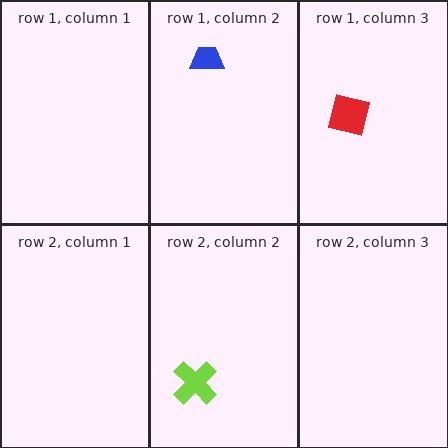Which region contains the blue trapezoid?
The row 1, column 2 region.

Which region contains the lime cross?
The row 2, column 2 region.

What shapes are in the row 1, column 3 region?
The red square.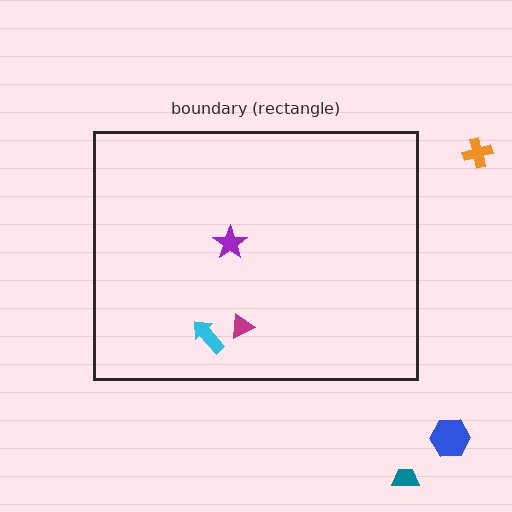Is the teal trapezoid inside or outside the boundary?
Outside.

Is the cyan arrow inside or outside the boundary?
Inside.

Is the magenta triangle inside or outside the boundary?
Inside.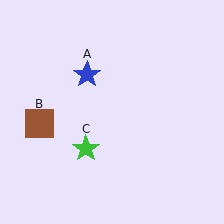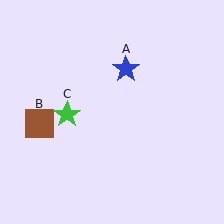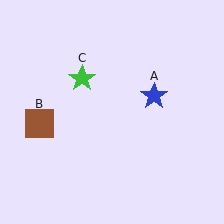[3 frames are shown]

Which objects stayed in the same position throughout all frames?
Brown square (object B) remained stationary.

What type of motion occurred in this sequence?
The blue star (object A), green star (object C) rotated clockwise around the center of the scene.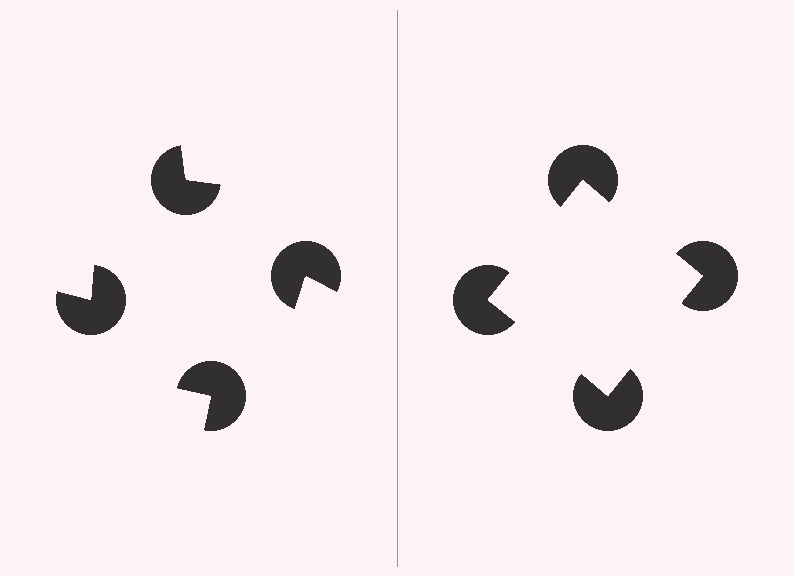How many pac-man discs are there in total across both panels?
8 — 4 on each side.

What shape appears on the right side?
An illusory square.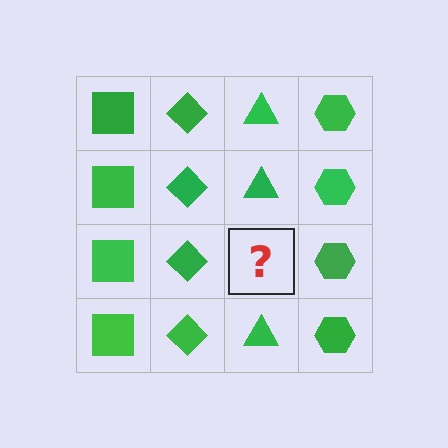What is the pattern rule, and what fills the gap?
The rule is that each column has a consistent shape. The gap should be filled with a green triangle.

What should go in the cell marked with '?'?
The missing cell should contain a green triangle.